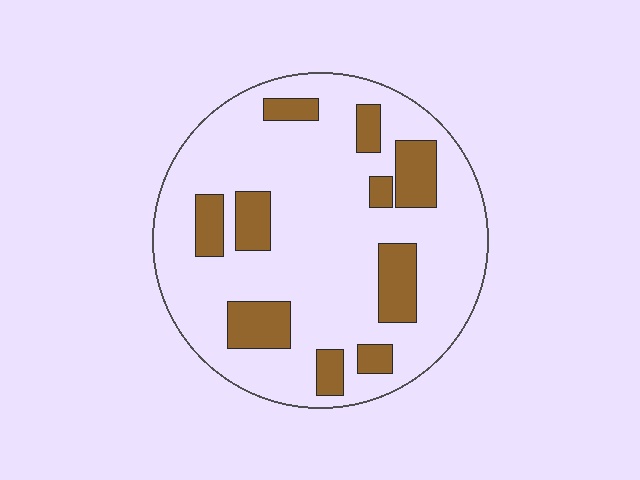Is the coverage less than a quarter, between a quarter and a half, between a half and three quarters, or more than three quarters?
Less than a quarter.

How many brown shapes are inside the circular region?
10.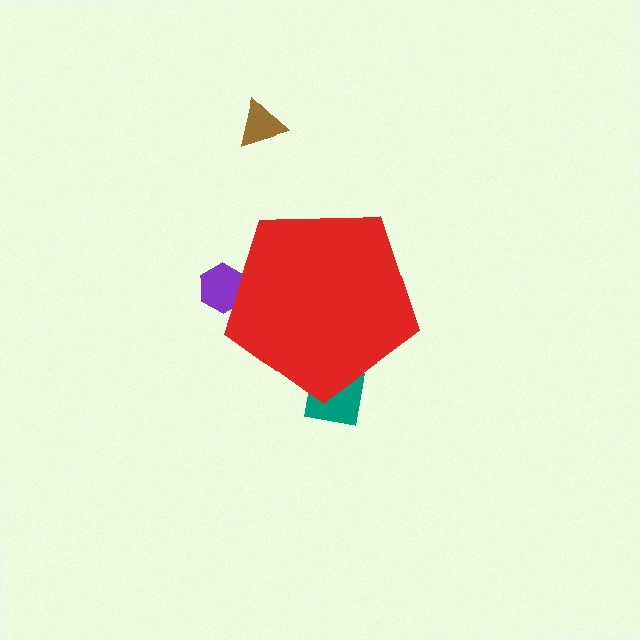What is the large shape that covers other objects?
A red pentagon.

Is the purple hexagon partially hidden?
Yes, the purple hexagon is partially hidden behind the red pentagon.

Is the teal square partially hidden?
Yes, the teal square is partially hidden behind the red pentagon.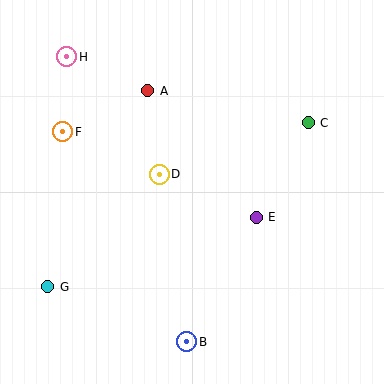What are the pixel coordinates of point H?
Point H is at (66, 57).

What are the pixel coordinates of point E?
Point E is at (256, 217).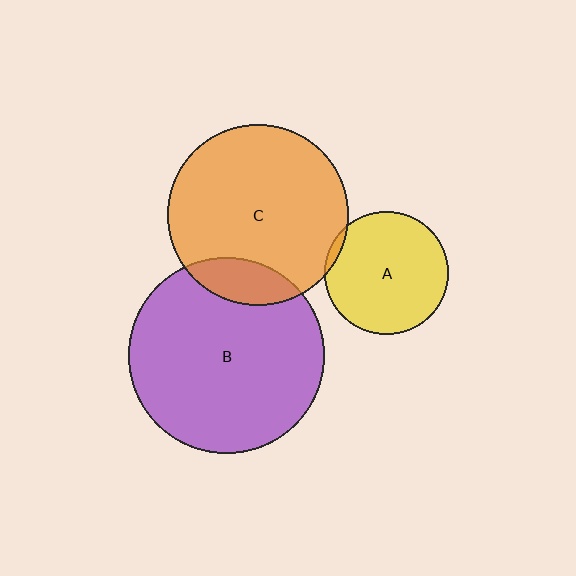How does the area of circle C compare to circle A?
Approximately 2.2 times.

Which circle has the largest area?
Circle B (purple).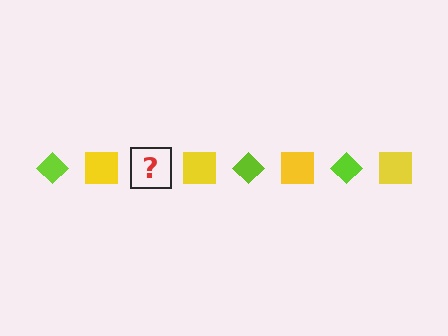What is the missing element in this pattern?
The missing element is a lime diamond.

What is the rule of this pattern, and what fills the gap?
The rule is that the pattern alternates between lime diamond and yellow square. The gap should be filled with a lime diamond.